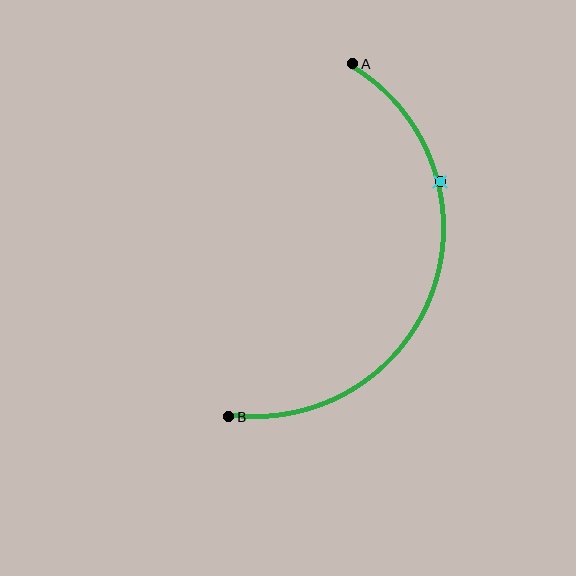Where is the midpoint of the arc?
The arc midpoint is the point on the curve farthest from the straight line joining A and B. It sits to the right of that line.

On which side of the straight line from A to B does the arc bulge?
The arc bulges to the right of the straight line connecting A and B.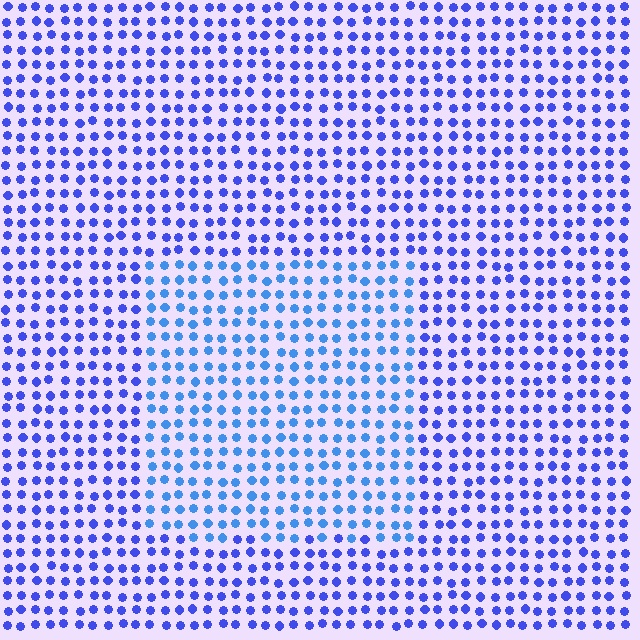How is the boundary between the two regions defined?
The boundary is defined purely by a slight shift in hue (about 25 degrees). Spacing, size, and orientation are identical on both sides.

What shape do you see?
I see a rectangle.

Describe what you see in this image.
The image is filled with small blue elements in a uniform arrangement. A rectangle-shaped region is visible where the elements are tinted to a slightly different hue, forming a subtle color boundary.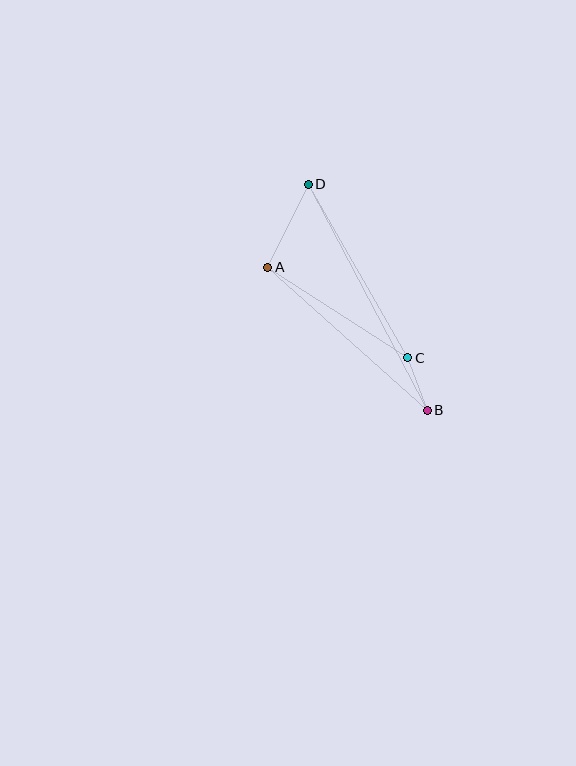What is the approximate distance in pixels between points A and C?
The distance between A and C is approximately 167 pixels.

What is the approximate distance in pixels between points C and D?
The distance between C and D is approximately 200 pixels.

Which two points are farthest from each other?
Points B and D are farthest from each other.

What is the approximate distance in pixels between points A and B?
The distance between A and B is approximately 214 pixels.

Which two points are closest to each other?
Points B and C are closest to each other.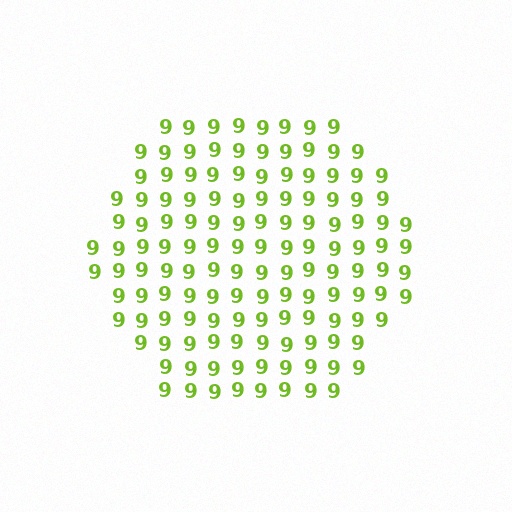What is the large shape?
The large shape is a hexagon.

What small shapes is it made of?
It is made of small digit 9's.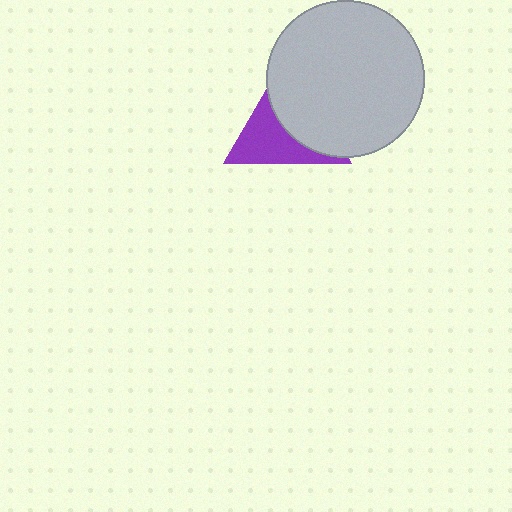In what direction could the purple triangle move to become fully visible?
The purple triangle could move left. That would shift it out from behind the light gray circle entirely.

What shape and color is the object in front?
The object in front is a light gray circle.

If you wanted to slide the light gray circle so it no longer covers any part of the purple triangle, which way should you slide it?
Slide it right — that is the most direct way to separate the two shapes.